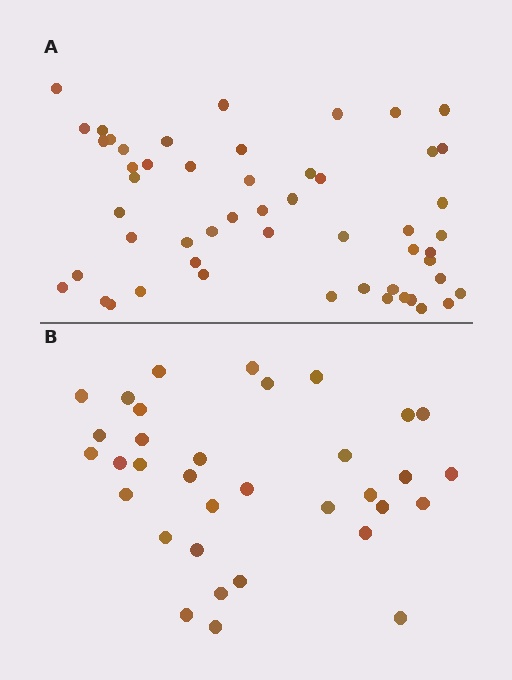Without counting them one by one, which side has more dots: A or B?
Region A (the top region) has more dots.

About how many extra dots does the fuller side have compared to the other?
Region A has approximately 20 more dots than region B.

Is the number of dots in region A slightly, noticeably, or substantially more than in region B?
Region A has substantially more. The ratio is roughly 1.6 to 1.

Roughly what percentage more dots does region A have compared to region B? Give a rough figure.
About 55% more.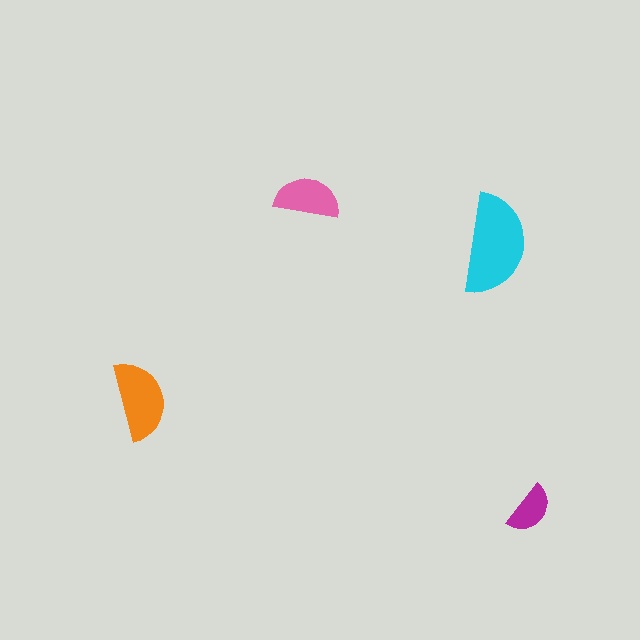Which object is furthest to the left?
The orange semicircle is leftmost.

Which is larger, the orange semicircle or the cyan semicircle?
The cyan one.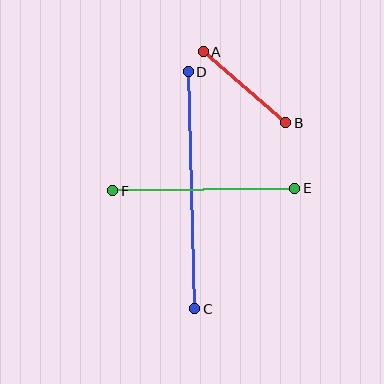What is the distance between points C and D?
The distance is approximately 237 pixels.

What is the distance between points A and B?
The distance is approximately 109 pixels.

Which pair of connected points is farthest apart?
Points C and D are farthest apart.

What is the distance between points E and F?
The distance is approximately 182 pixels.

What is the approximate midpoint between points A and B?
The midpoint is at approximately (244, 87) pixels.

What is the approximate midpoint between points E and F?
The midpoint is at approximately (204, 189) pixels.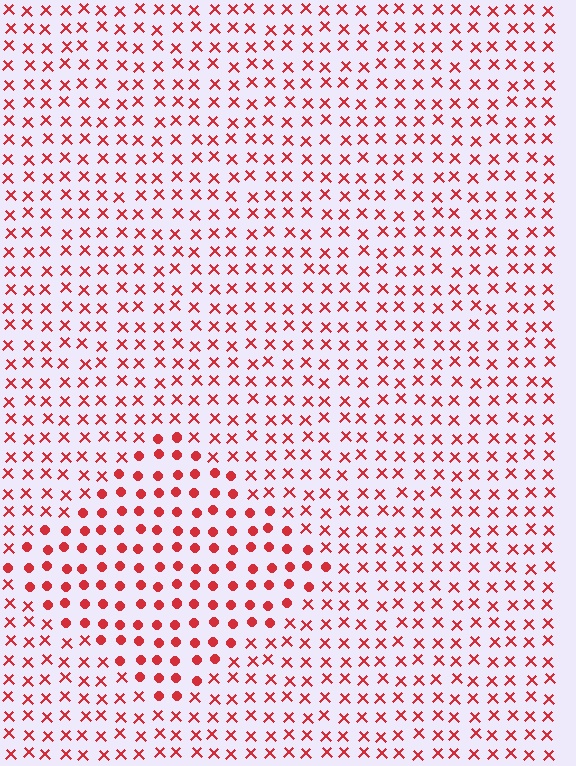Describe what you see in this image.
The image is filled with small red elements arranged in a uniform grid. A diamond-shaped region contains circles, while the surrounding area contains X marks. The boundary is defined purely by the change in element shape.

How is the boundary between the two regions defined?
The boundary is defined by a change in element shape: circles inside vs. X marks outside. All elements share the same color and spacing.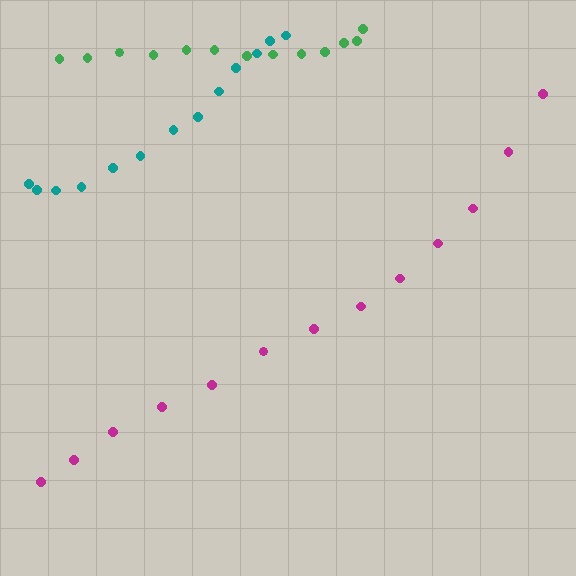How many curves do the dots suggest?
There are 3 distinct paths.